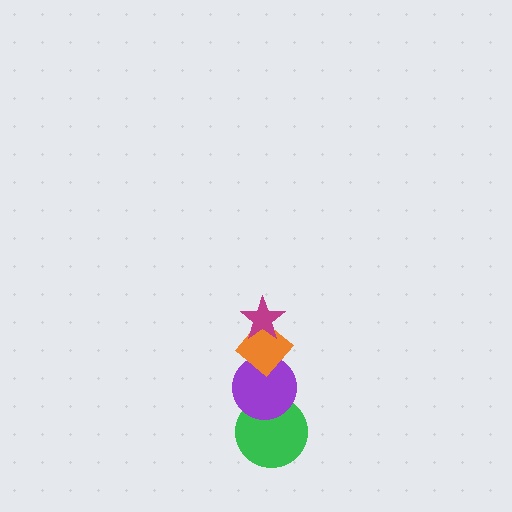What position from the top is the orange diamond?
The orange diamond is 2nd from the top.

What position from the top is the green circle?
The green circle is 4th from the top.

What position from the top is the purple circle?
The purple circle is 3rd from the top.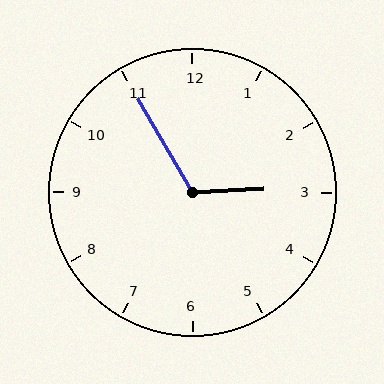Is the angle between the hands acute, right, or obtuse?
It is obtuse.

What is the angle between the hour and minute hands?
Approximately 118 degrees.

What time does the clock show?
2:55.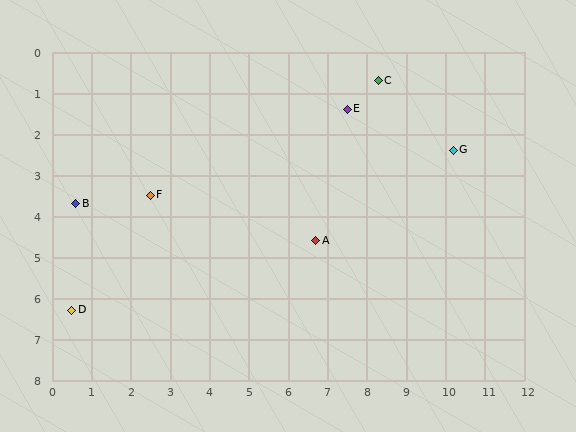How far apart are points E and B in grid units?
Points E and B are about 7.3 grid units apart.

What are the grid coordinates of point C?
Point C is at approximately (8.3, 0.7).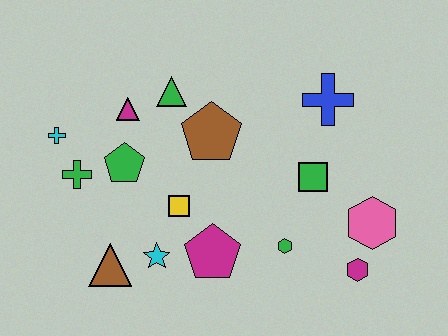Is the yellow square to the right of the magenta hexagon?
No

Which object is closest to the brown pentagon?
The green triangle is closest to the brown pentagon.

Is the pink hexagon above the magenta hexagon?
Yes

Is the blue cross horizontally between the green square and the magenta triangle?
No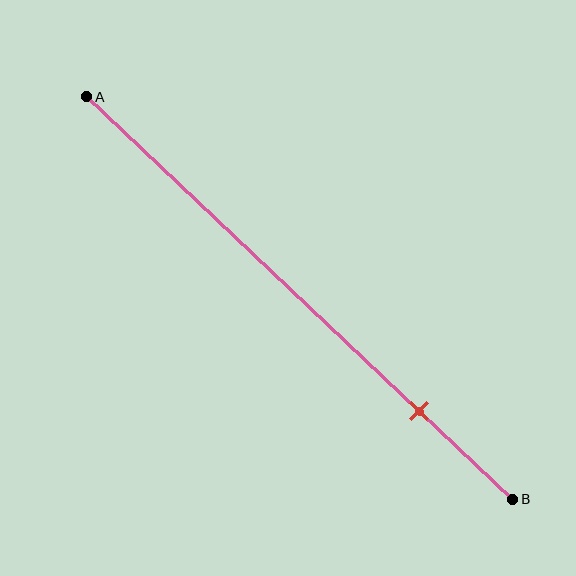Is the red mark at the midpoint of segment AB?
No, the mark is at about 80% from A, not at the 50% midpoint.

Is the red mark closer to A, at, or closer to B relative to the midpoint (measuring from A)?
The red mark is closer to point B than the midpoint of segment AB.